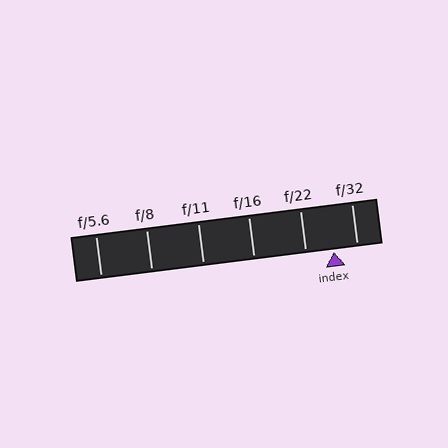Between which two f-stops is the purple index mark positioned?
The index mark is between f/22 and f/32.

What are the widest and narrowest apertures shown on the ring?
The widest aperture shown is f/5.6 and the narrowest is f/32.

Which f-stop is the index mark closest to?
The index mark is closest to f/32.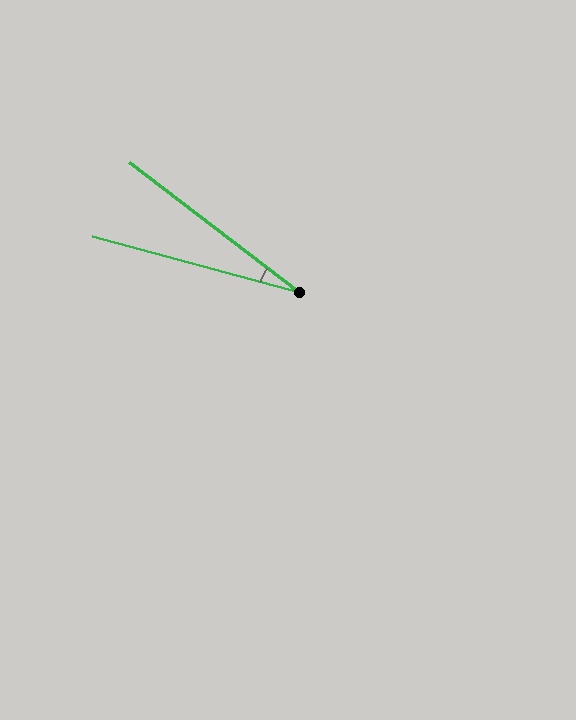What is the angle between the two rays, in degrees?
Approximately 22 degrees.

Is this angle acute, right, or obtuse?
It is acute.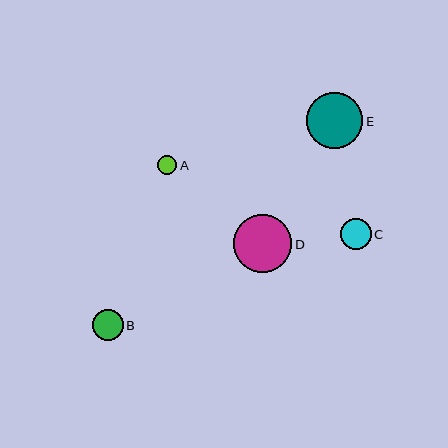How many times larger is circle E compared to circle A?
Circle E is approximately 2.9 times the size of circle A.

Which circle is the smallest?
Circle A is the smallest with a size of approximately 19 pixels.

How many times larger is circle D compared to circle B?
Circle D is approximately 1.9 times the size of circle B.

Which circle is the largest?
Circle D is the largest with a size of approximately 58 pixels.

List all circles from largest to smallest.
From largest to smallest: D, E, C, B, A.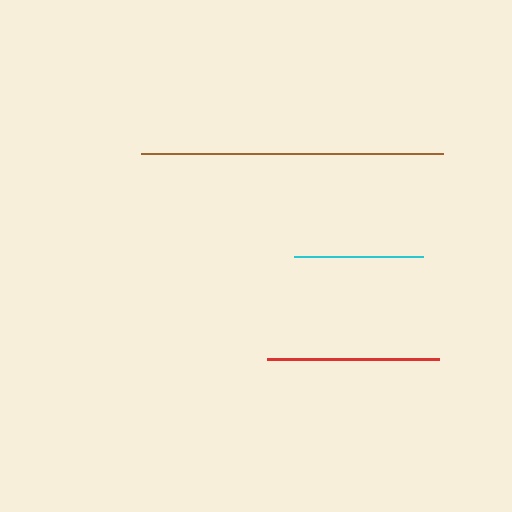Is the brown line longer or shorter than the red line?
The brown line is longer than the red line.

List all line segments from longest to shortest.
From longest to shortest: brown, red, cyan.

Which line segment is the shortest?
The cyan line is the shortest at approximately 129 pixels.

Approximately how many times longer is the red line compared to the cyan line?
The red line is approximately 1.3 times the length of the cyan line.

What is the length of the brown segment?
The brown segment is approximately 303 pixels long.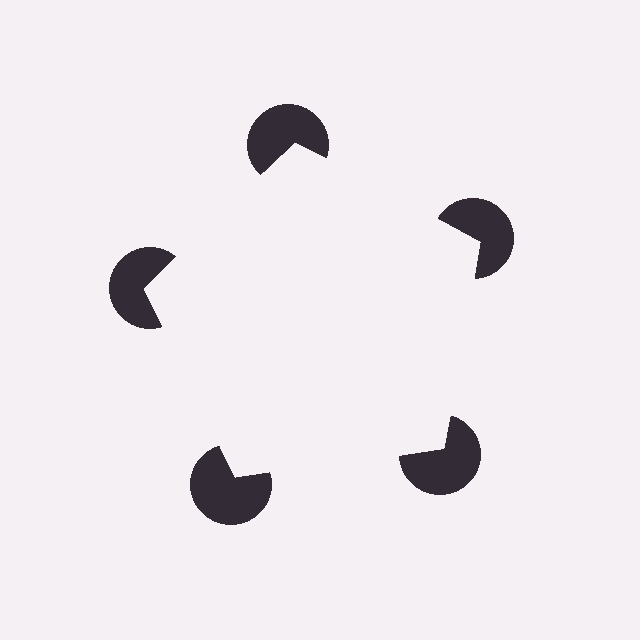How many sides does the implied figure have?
5 sides.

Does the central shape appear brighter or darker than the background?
It typically appears slightly brighter than the background, even though no actual brightness change is drawn.